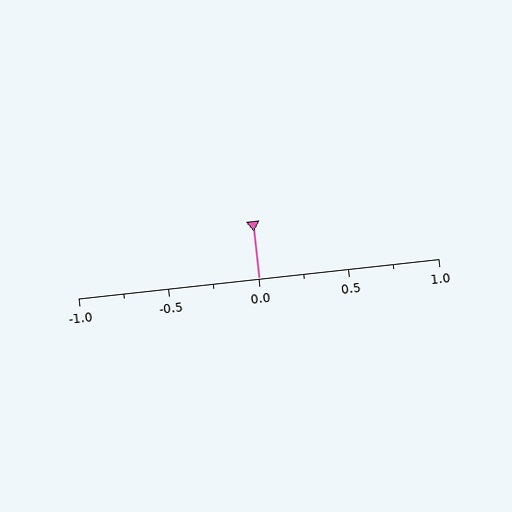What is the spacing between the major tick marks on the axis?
The major ticks are spaced 0.5 apart.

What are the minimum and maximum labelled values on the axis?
The axis runs from -1.0 to 1.0.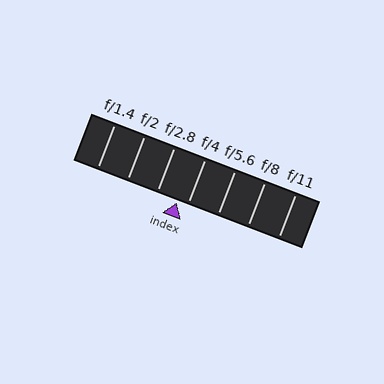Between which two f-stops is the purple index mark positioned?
The index mark is between f/2.8 and f/4.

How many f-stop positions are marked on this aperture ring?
There are 7 f-stop positions marked.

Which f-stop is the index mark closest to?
The index mark is closest to f/4.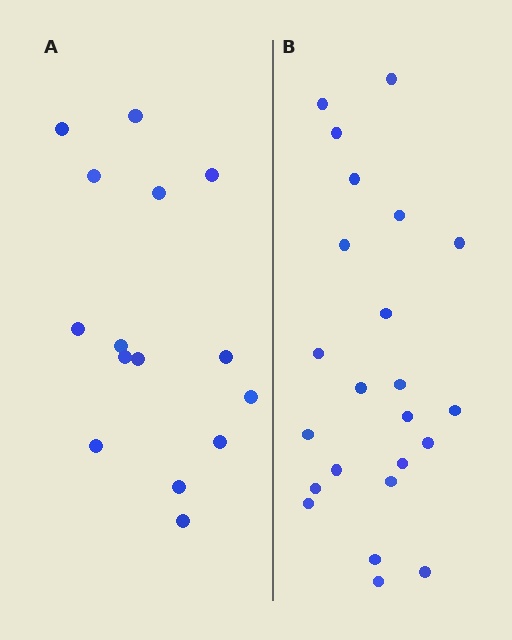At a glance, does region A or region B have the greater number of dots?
Region B (the right region) has more dots.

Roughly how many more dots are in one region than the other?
Region B has roughly 8 or so more dots than region A.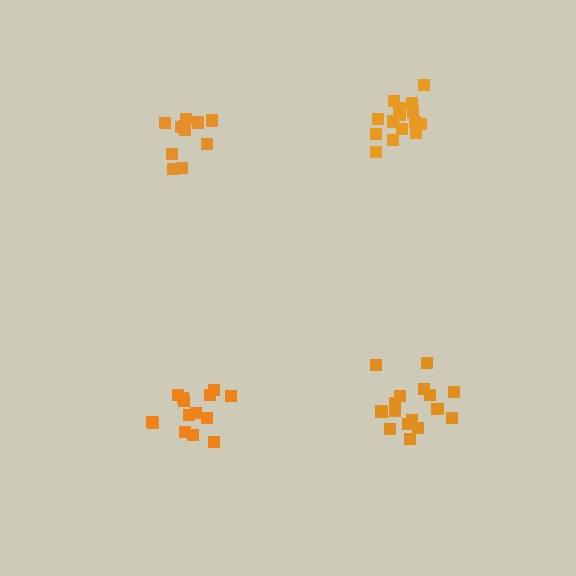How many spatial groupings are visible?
There are 4 spatial groupings.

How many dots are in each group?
Group 1: 11 dots, Group 2: 16 dots, Group 3: 16 dots, Group 4: 14 dots (57 total).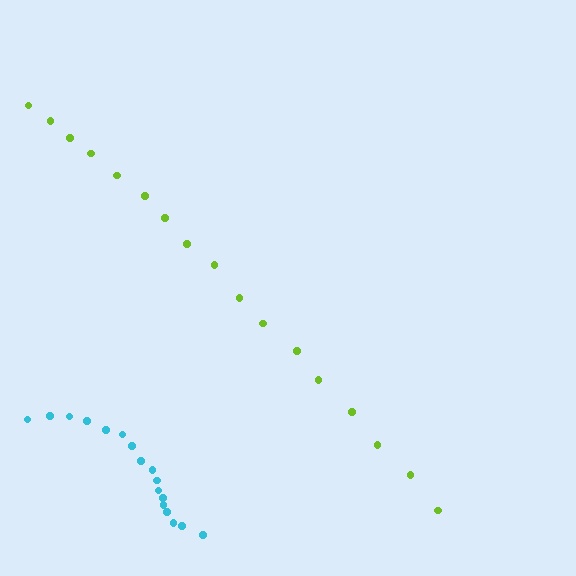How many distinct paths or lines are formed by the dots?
There are 2 distinct paths.